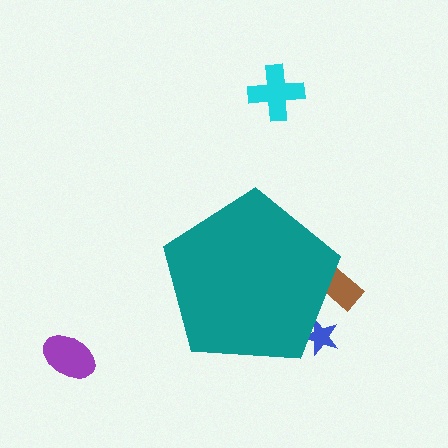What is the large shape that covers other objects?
A teal pentagon.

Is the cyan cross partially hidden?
No, the cyan cross is fully visible.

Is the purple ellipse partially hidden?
No, the purple ellipse is fully visible.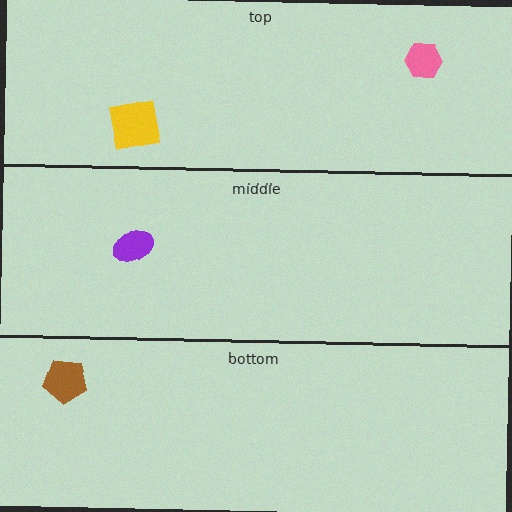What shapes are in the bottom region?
The brown pentagon.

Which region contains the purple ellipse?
The middle region.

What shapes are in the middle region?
The purple ellipse.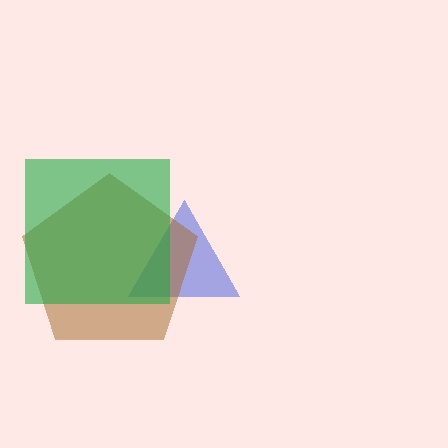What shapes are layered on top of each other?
The layered shapes are: a blue triangle, a brown pentagon, a green square.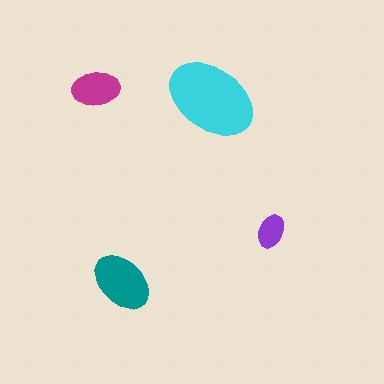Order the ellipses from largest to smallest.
the cyan one, the teal one, the magenta one, the purple one.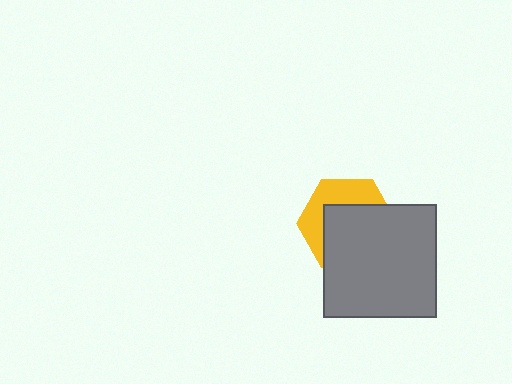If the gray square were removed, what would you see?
You would see the complete yellow hexagon.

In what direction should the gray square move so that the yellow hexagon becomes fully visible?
The gray square should move toward the lower-right. That is the shortest direction to clear the overlap and leave the yellow hexagon fully visible.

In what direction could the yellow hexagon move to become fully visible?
The yellow hexagon could move toward the upper-left. That would shift it out from behind the gray square entirely.